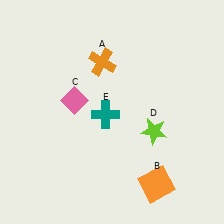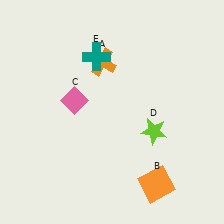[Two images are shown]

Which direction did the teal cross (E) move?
The teal cross (E) moved up.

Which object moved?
The teal cross (E) moved up.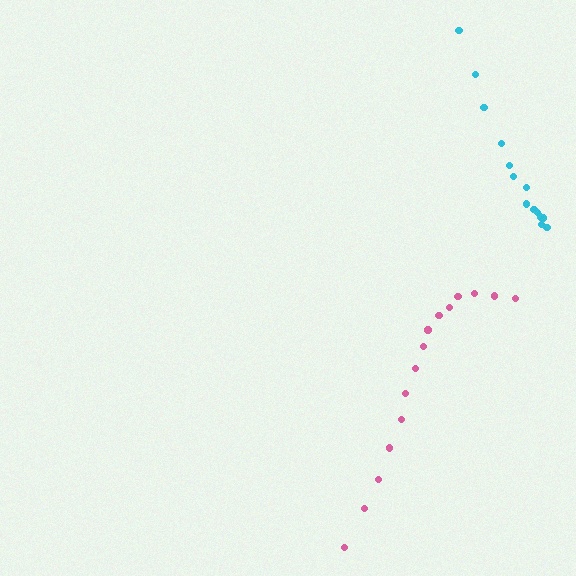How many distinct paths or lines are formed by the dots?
There are 2 distinct paths.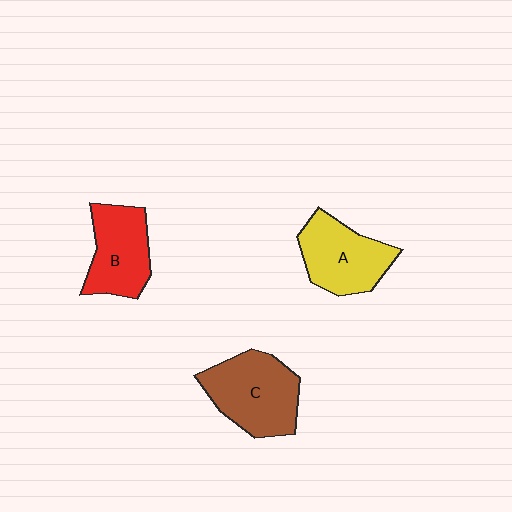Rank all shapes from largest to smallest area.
From largest to smallest: C (brown), A (yellow), B (red).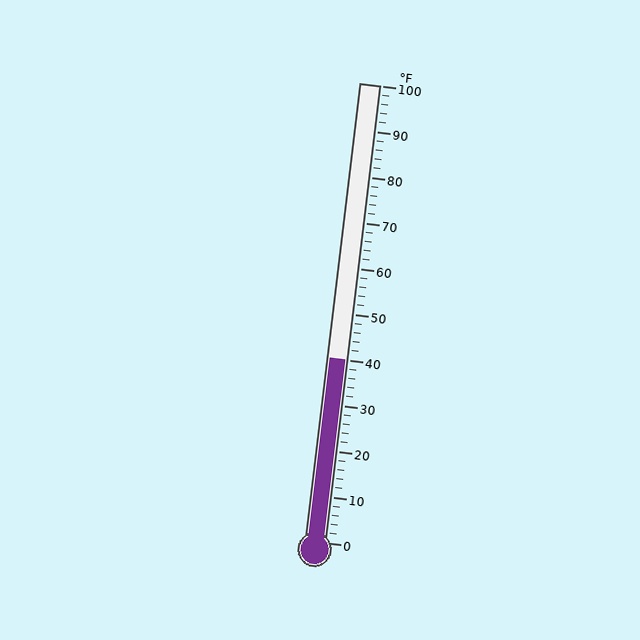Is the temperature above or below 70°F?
The temperature is below 70°F.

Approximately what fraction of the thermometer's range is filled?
The thermometer is filled to approximately 40% of its range.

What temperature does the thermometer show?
The thermometer shows approximately 40°F.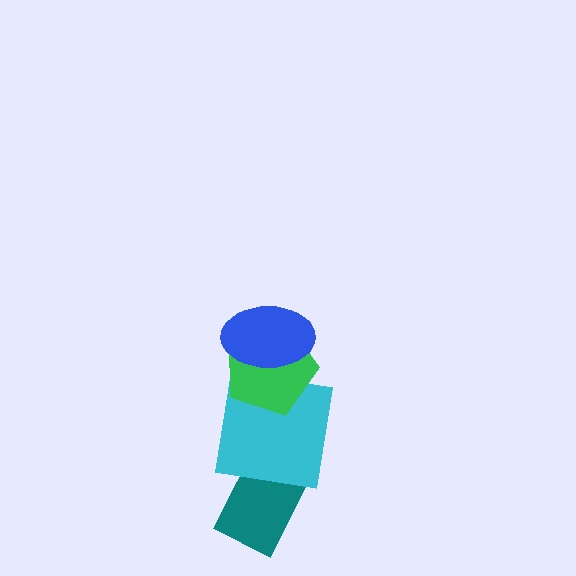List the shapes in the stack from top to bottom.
From top to bottom: the blue ellipse, the green pentagon, the cyan square, the teal rectangle.